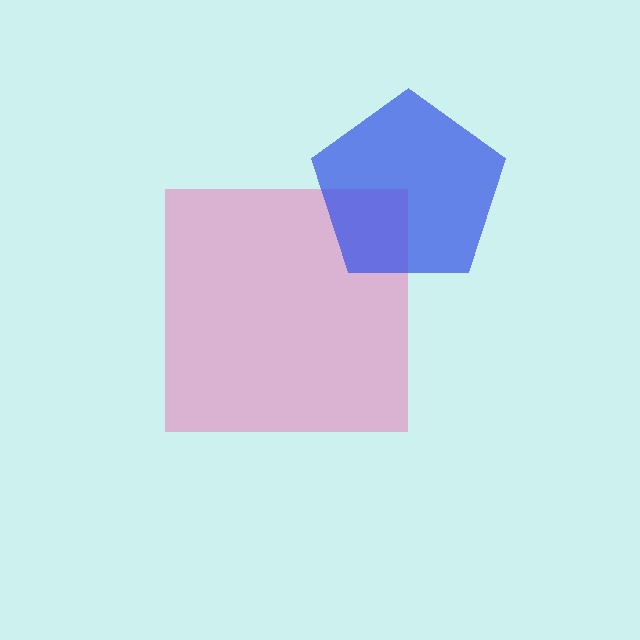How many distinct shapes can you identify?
There are 2 distinct shapes: a pink square, a blue pentagon.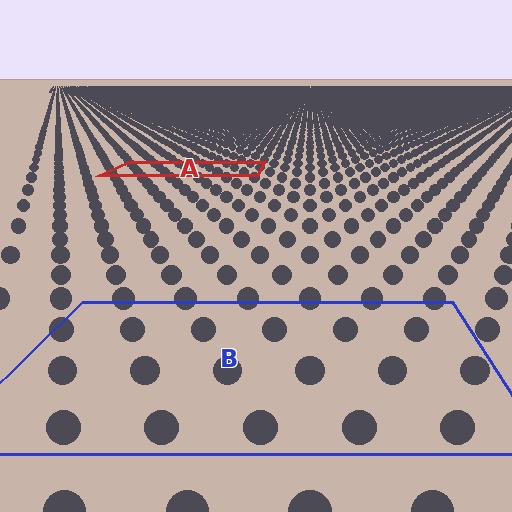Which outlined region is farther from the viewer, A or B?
Region A is farther from the viewer — the texture elements inside it appear smaller and more densely packed.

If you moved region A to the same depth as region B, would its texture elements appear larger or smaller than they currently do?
They would appear larger. At a closer depth, the same texture elements are projected at a bigger on-screen size.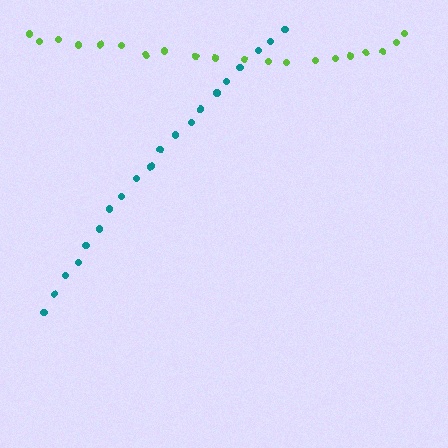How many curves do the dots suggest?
There are 2 distinct paths.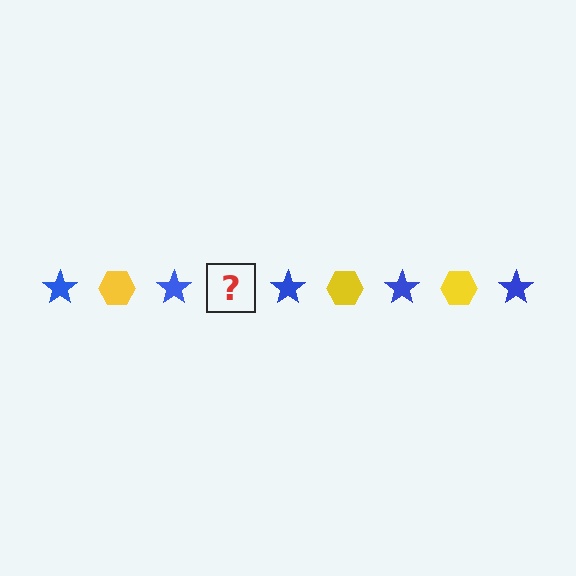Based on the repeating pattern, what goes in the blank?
The blank should be a yellow hexagon.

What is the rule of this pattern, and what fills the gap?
The rule is that the pattern alternates between blue star and yellow hexagon. The gap should be filled with a yellow hexagon.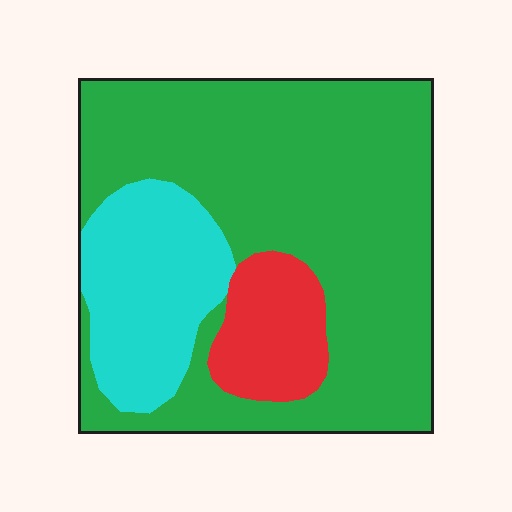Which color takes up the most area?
Green, at roughly 70%.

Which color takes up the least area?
Red, at roughly 10%.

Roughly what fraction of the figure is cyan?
Cyan takes up about one fifth (1/5) of the figure.